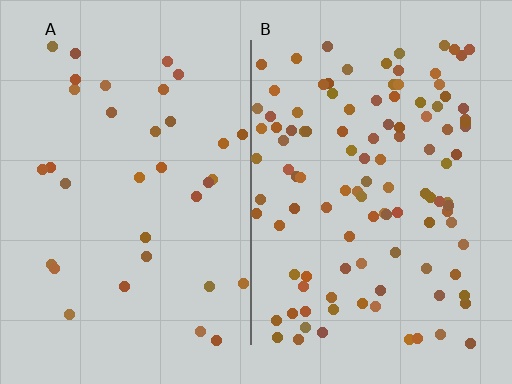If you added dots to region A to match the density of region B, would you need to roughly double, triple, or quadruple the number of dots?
Approximately triple.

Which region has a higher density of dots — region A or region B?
B (the right).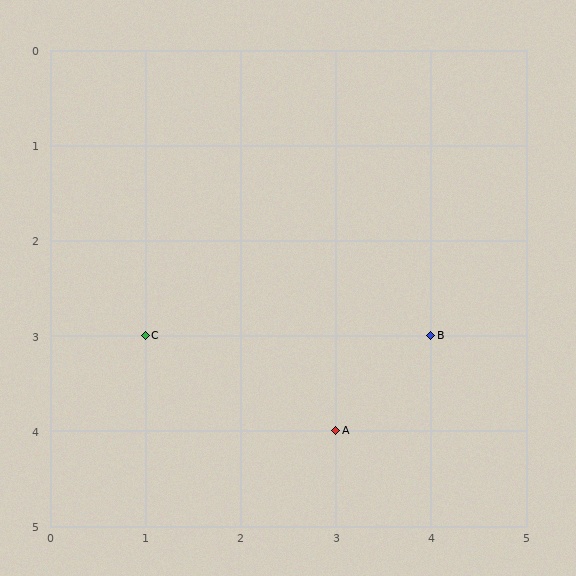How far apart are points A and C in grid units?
Points A and C are 2 columns and 1 row apart (about 2.2 grid units diagonally).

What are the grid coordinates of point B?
Point B is at grid coordinates (4, 3).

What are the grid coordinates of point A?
Point A is at grid coordinates (3, 4).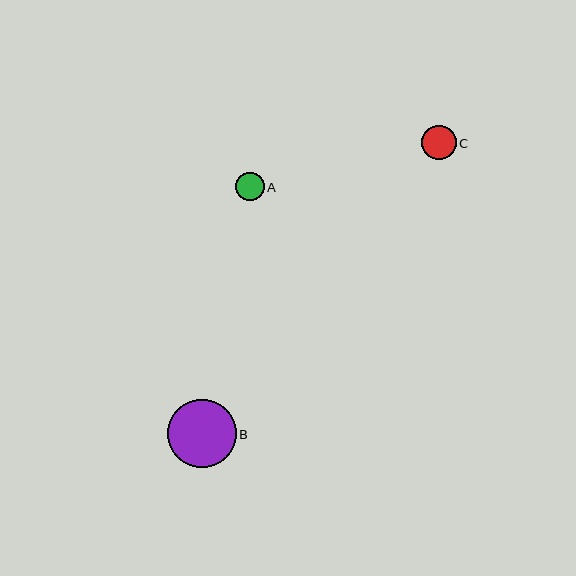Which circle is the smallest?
Circle A is the smallest with a size of approximately 28 pixels.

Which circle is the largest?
Circle B is the largest with a size of approximately 69 pixels.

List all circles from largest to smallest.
From largest to smallest: B, C, A.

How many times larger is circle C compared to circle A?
Circle C is approximately 1.2 times the size of circle A.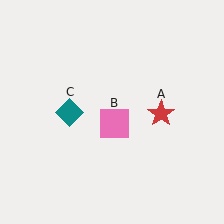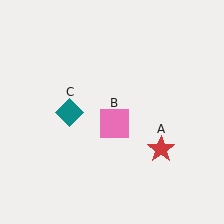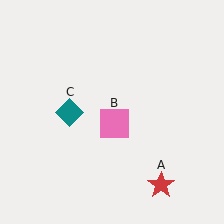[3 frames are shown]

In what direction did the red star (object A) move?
The red star (object A) moved down.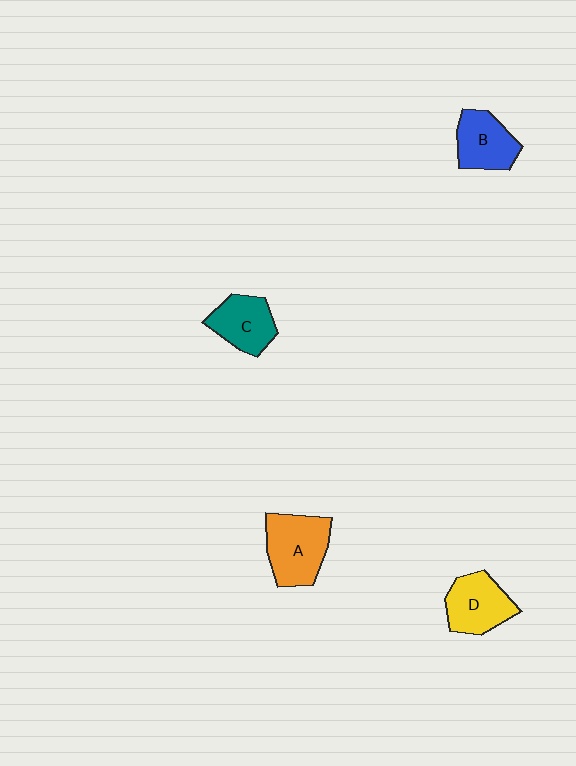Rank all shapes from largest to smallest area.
From largest to smallest: A (orange), D (yellow), B (blue), C (teal).